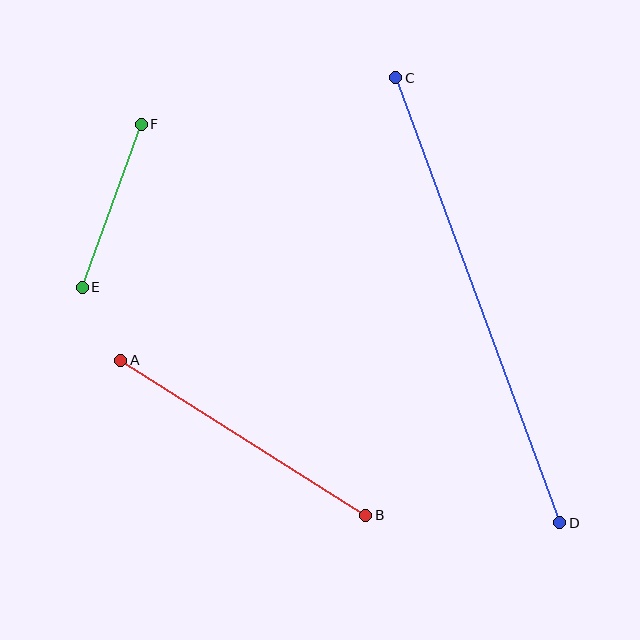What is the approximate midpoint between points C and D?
The midpoint is at approximately (478, 300) pixels.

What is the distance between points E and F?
The distance is approximately 173 pixels.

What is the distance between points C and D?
The distance is approximately 474 pixels.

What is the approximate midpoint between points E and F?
The midpoint is at approximately (112, 206) pixels.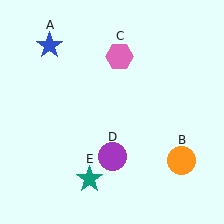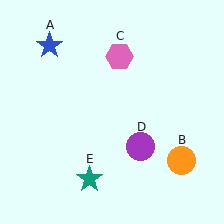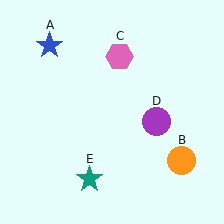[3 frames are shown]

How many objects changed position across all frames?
1 object changed position: purple circle (object D).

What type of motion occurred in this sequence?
The purple circle (object D) rotated counterclockwise around the center of the scene.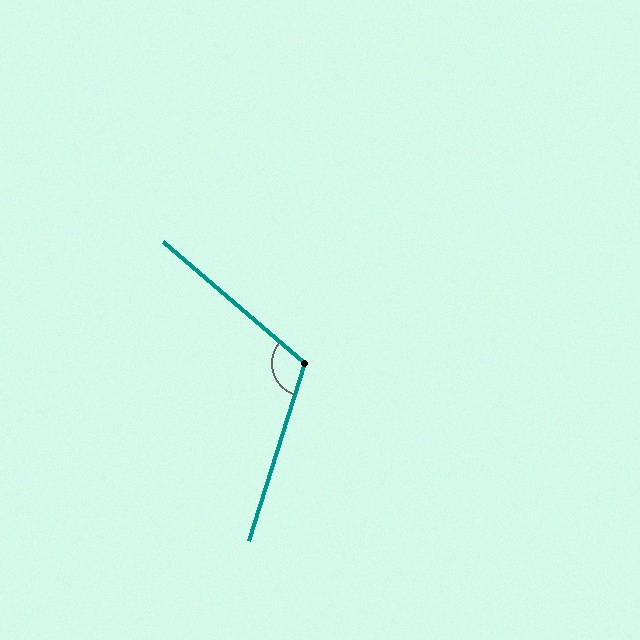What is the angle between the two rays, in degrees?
Approximately 113 degrees.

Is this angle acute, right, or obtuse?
It is obtuse.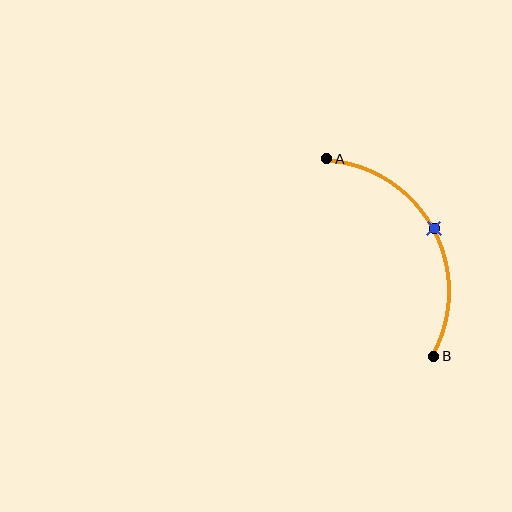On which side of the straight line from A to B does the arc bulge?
The arc bulges to the right of the straight line connecting A and B.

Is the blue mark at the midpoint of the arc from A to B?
Yes. The blue mark lies on the arc at equal arc-length from both A and B — it is the arc midpoint.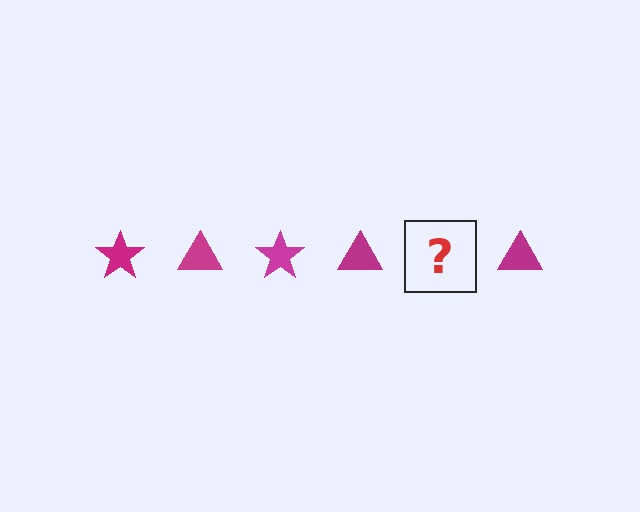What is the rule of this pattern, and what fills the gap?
The rule is that the pattern cycles through star, triangle shapes in magenta. The gap should be filled with a magenta star.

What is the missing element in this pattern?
The missing element is a magenta star.